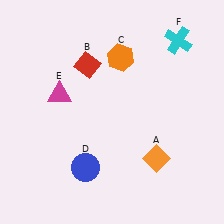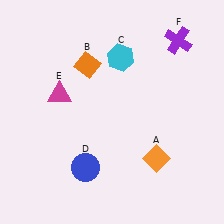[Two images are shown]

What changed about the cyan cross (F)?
In Image 1, F is cyan. In Image 2, it changed to purple.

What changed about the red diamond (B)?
In Image 1, B is red. In Image 2, it changed to orange.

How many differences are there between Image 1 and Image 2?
There are 3 differences between the two images.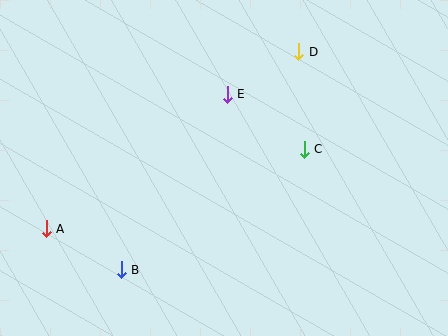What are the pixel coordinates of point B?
Point B is at (121, 270).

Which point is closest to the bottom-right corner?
Point C is closest to the bottom-right corner.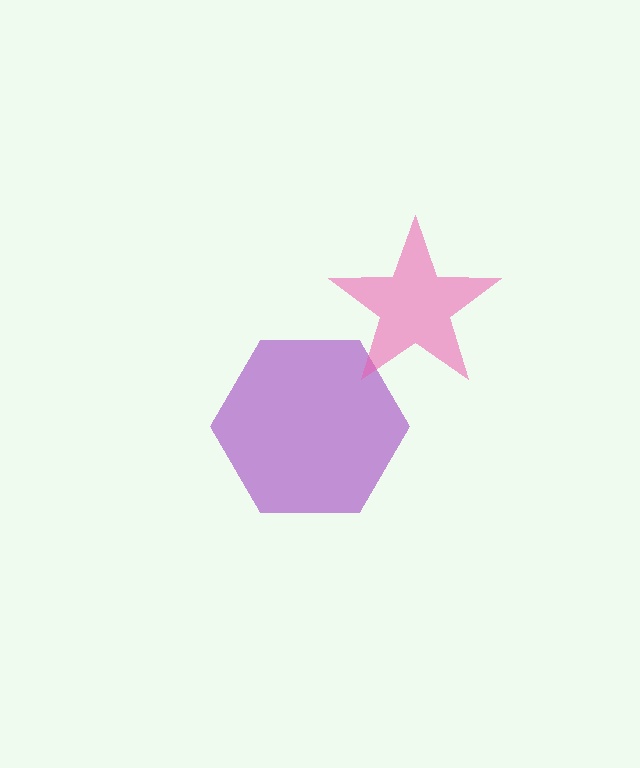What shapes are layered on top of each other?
The layered shapes are: a purple hexagon, a pink star.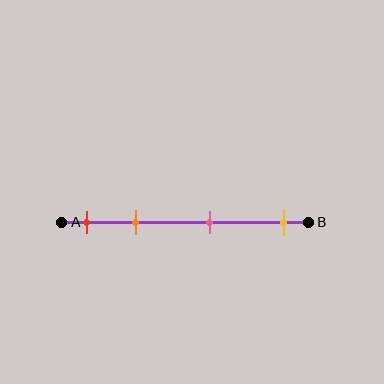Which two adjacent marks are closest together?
The red and orange marks are the closest adjacent pair.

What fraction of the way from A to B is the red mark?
The red mark is approximately 10% (0.1) of the way from A to B.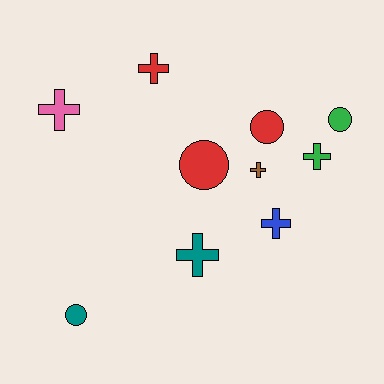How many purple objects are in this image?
There are no purple objects.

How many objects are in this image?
There are 10 objects.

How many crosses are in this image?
There are 6 crosses.